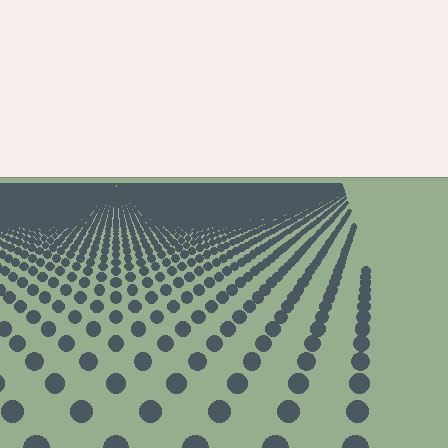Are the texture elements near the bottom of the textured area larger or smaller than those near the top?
Larger. Near the bottom, elements are closer to the viewer and appear at a bigger on-screen size.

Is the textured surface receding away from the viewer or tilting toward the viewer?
The surface is receding away from the viewer. Texture elements get smaller and denser toward the top.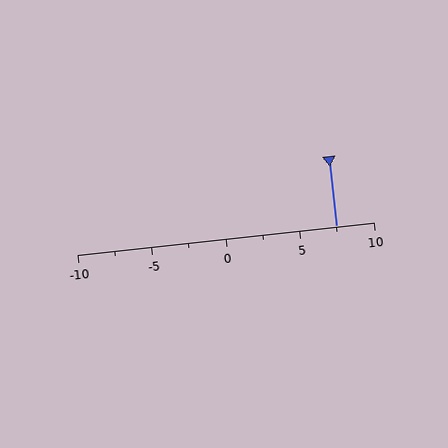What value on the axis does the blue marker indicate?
The marker indicates approximately 7.5.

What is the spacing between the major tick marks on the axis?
The major ticks are spaced 5 apart.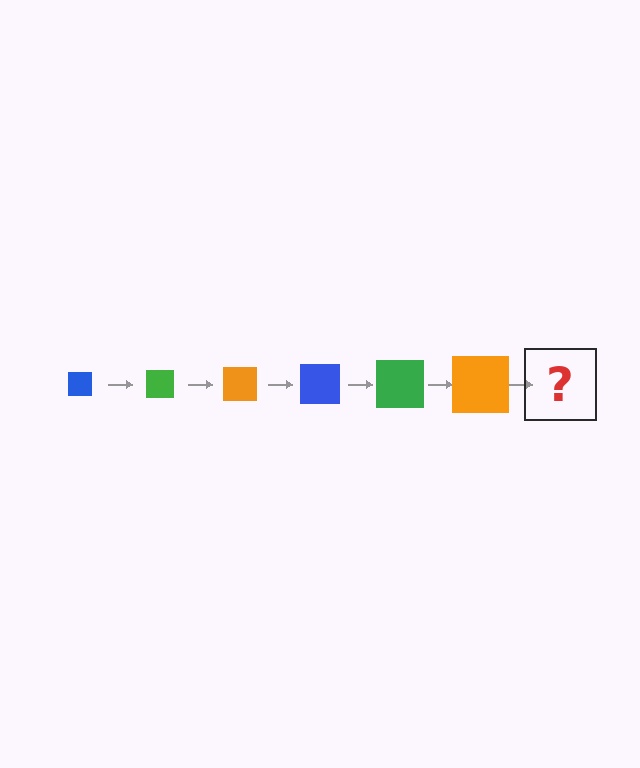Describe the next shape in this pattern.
It should be a blue square, larger than the previous one.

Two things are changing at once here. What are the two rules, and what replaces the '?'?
The two rules are that the square grows larger each step and the color cycles through blue, green, and orange. The '?' should be a blue square, larger than the previous one.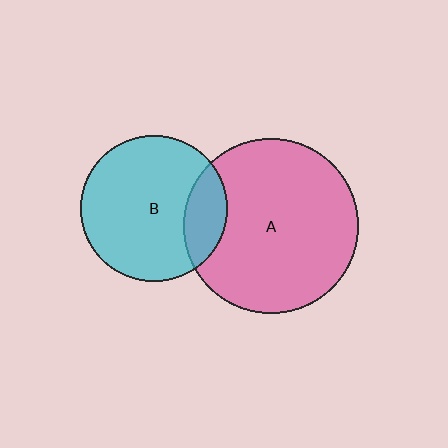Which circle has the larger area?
Circle A (pink).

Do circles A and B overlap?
Yes.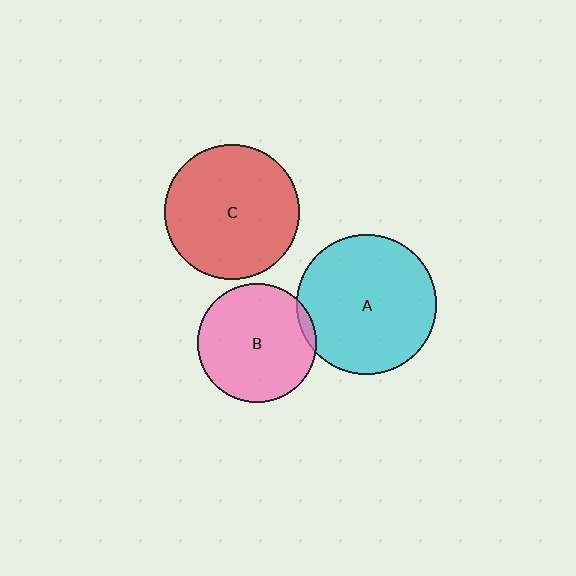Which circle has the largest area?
Circle A (cyan).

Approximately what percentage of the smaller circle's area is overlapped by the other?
Approximately 5%.